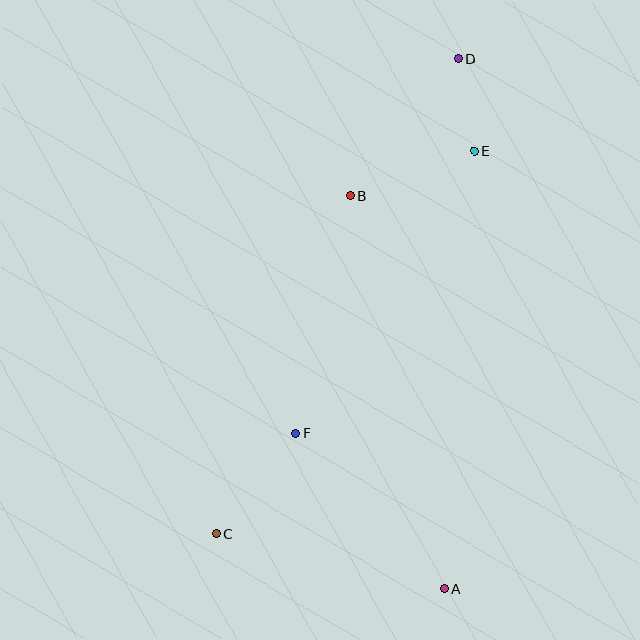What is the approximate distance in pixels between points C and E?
The distance between C and E is approximately 462 pixels.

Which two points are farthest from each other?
Points C and D are farthest from each other.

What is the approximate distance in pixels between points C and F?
The distance between C and F is approximately 128 pixels.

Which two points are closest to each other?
Points D and E are closest to each other.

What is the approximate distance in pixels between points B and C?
The distance between B and C is approximately 364 pixels.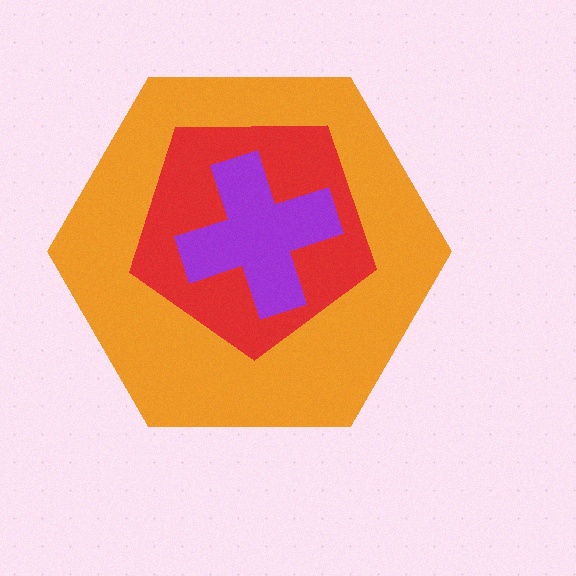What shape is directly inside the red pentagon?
The purple cross.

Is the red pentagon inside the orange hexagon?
Yes.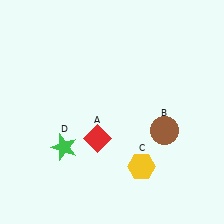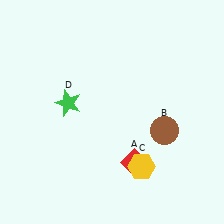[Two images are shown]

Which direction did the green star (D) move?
The green star (D) moved up.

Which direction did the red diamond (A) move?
The red diamond (A) moved right.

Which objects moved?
The objects that moved are: the red diamond (A), the green star (D).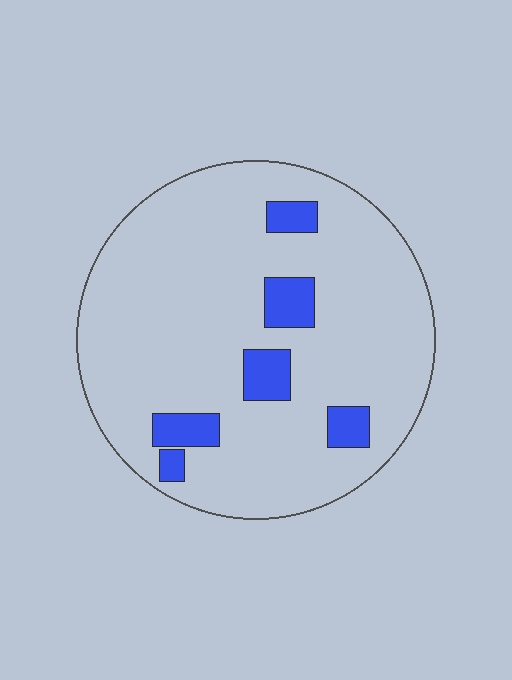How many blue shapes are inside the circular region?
6.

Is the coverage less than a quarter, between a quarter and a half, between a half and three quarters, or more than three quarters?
Less than a quarter.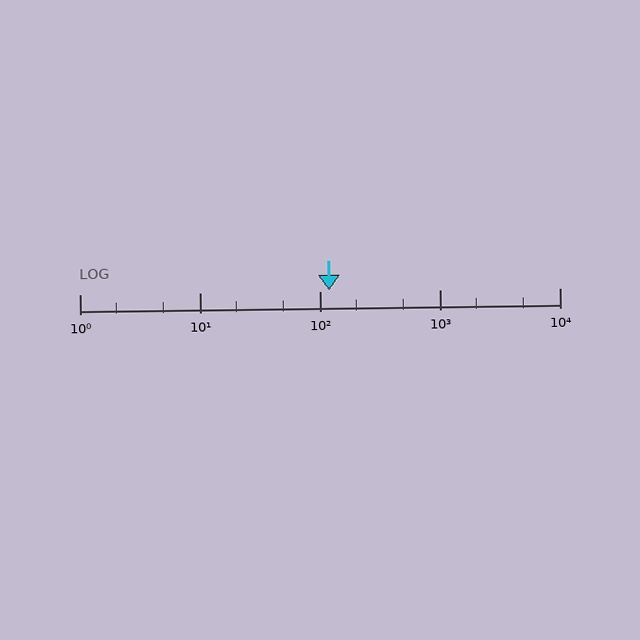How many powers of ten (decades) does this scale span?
The scale spans 4 decades, from 1 to 10000.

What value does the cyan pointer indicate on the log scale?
The pointer indicates approximately 120.